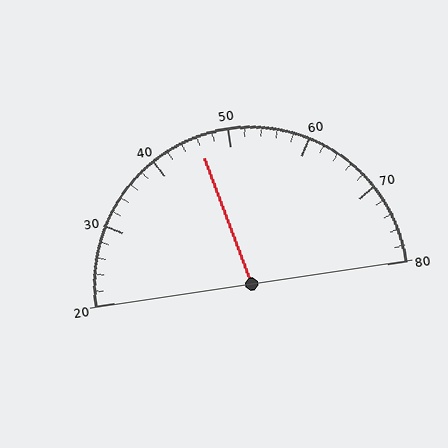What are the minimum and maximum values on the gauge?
The gauge ranges from 20 to 80.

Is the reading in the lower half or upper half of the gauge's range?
The reading is in the lower half of the range (20 to 80).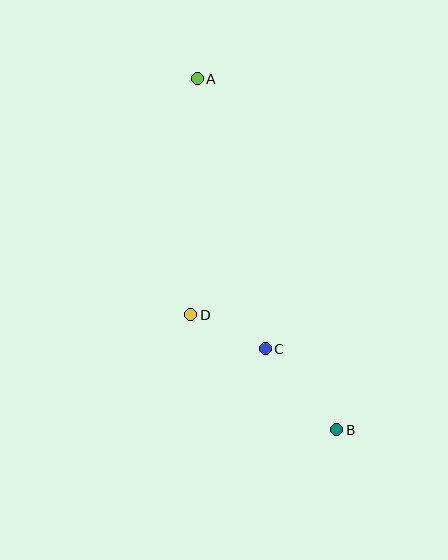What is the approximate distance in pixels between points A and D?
The distance between A and D is approximately 236 pixels.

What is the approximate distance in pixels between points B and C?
The distance between B and C is approximately 108 pixels.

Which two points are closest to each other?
Points C and D are closest to each other.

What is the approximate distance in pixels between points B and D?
The distance between B and D is approximately 186 pixels.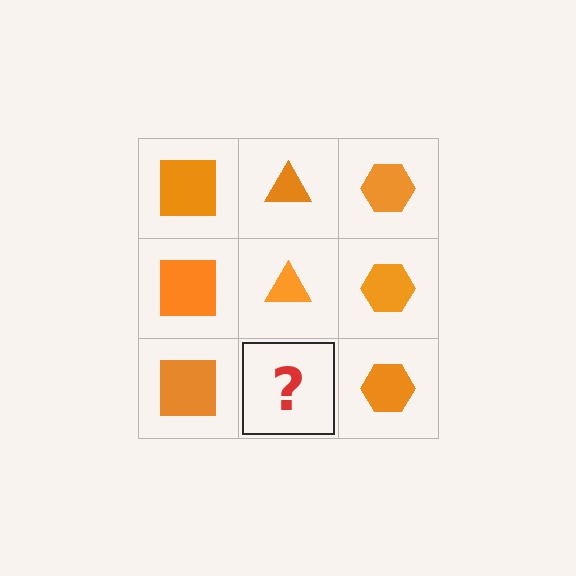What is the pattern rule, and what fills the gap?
The rule is that each column has a consistent shape. The gap should be filled with an orange triangle.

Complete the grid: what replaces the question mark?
The question mark should be replaced with an orange triangle.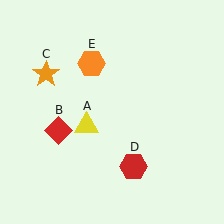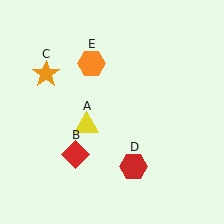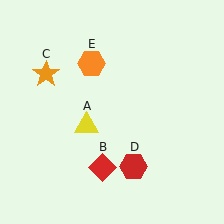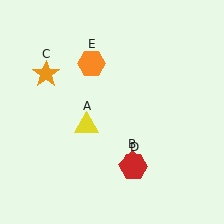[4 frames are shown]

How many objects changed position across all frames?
1 object changed position: red diamond (object B).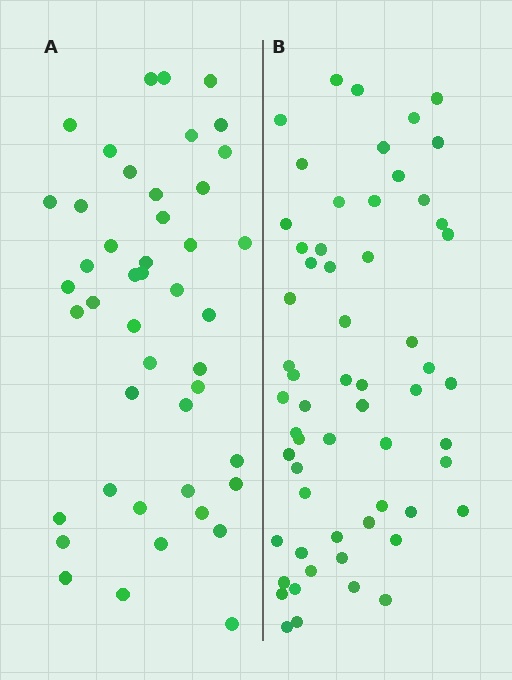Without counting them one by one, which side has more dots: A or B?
Region B (the right region) has more dots.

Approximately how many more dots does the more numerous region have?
Region B has approximately 15 more dots than region A.